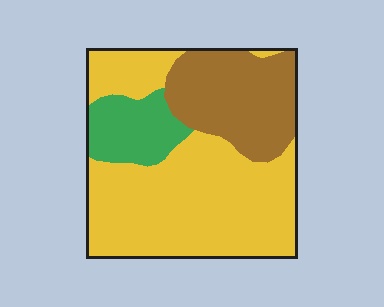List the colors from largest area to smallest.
From largest to smallest: yellow, brown, green.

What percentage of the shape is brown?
Brown takes up about one quarter (1/4) of the shape.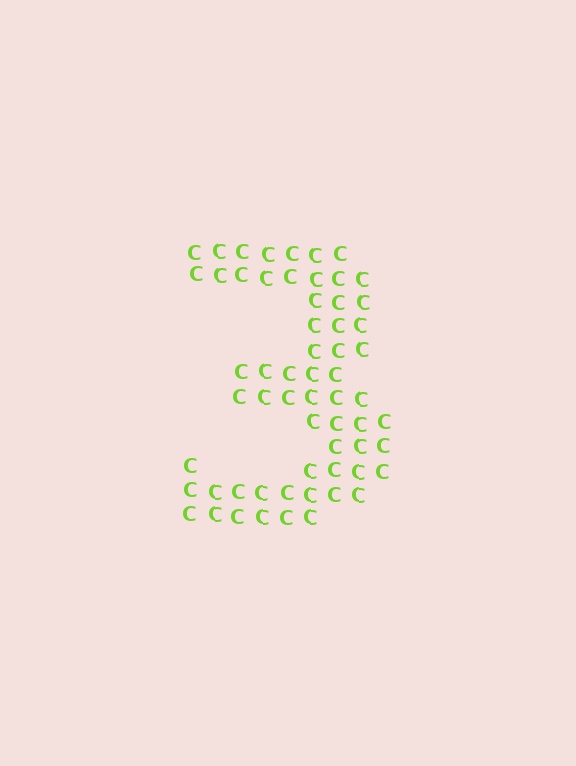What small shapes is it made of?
It is made of small letter C's.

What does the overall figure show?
The overall figure shows the digit 3.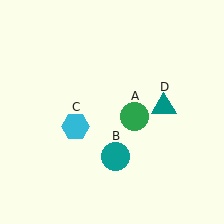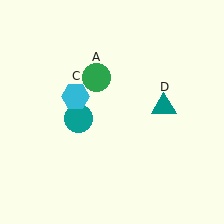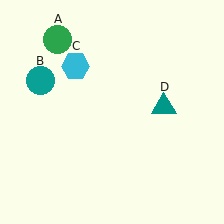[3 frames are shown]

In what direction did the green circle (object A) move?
The green circle (object A) moved up and to the left.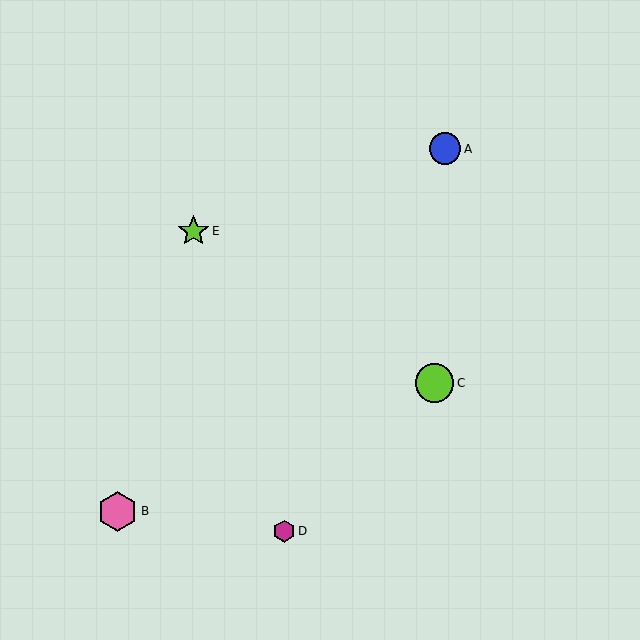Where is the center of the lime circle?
The center of the lime circle is at (434, 383).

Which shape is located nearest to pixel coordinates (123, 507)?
The pink hexagon (labeled B) at (118, 511) is nearest to that location.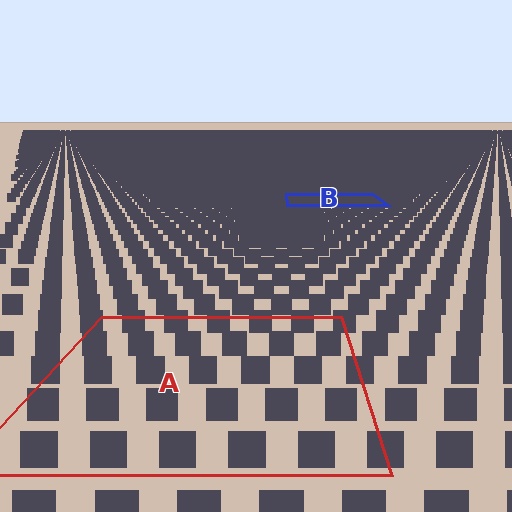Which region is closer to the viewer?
Region A is closer. The texture elements there are larger and more spread out.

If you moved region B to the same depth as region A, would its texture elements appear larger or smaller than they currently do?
They would appear larger. At a closer depth, the same texture elements are projected at a bigger on-screen size.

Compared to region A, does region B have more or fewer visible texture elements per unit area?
Region B has more texture elements per unit area — they are packed more densely because it is farther away.